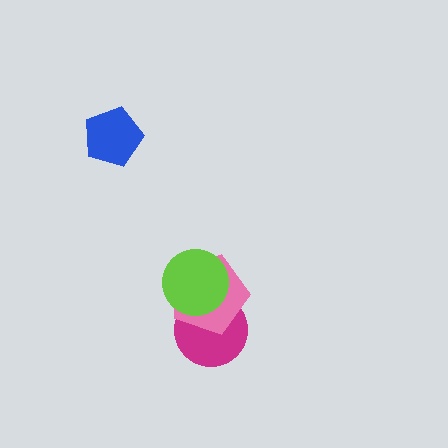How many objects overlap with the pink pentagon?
2 objects overlap with the pink pentagon.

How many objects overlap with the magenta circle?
2 objects overlap with the magenta circle.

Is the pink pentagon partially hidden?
Yes, it is partially covered by another shape.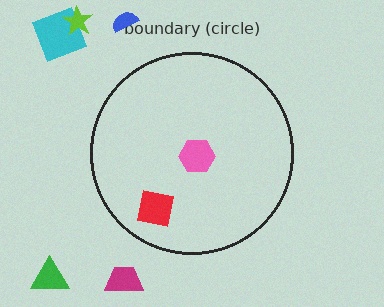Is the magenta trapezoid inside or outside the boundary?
Outside.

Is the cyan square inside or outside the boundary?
Outside.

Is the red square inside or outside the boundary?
Inside.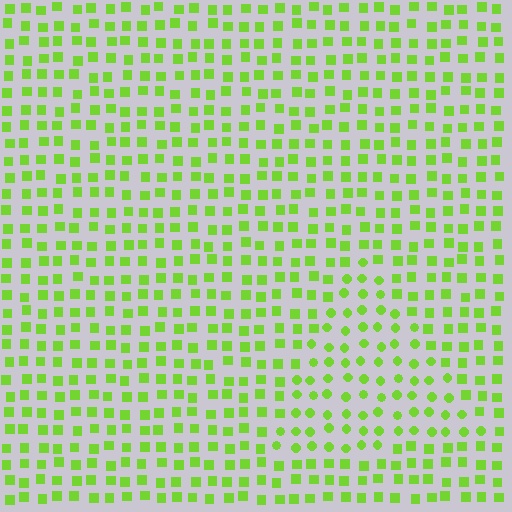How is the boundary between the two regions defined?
The boundary is defined by a change in element shape: circles inside vs. squares outside. All elements share the same color and spacing.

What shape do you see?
I see a triangle.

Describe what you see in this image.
The image is filled with small lime elements arranged in a uniform grid. A triangle-shaped region contains circles, while the surrounding area contains squares. The boundary is defined purely by the change in element shape.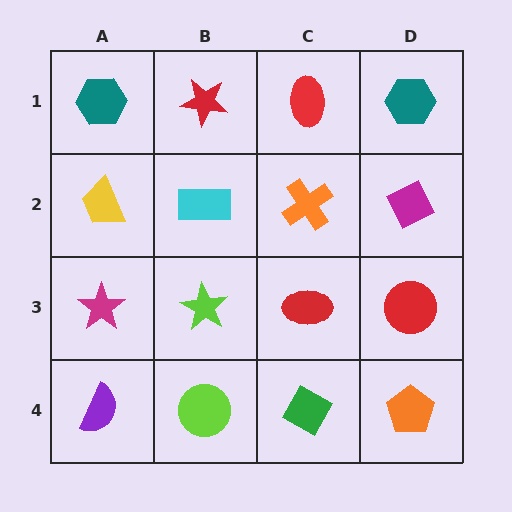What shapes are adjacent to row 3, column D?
A magenta diamond (row 2, column D), an orange pentagon (row 4, column D), a red ellipse (row 3, column C).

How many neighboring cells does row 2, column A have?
3.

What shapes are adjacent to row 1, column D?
A magenta diamond (row 2, column D), a red ellipse (row 1, column C).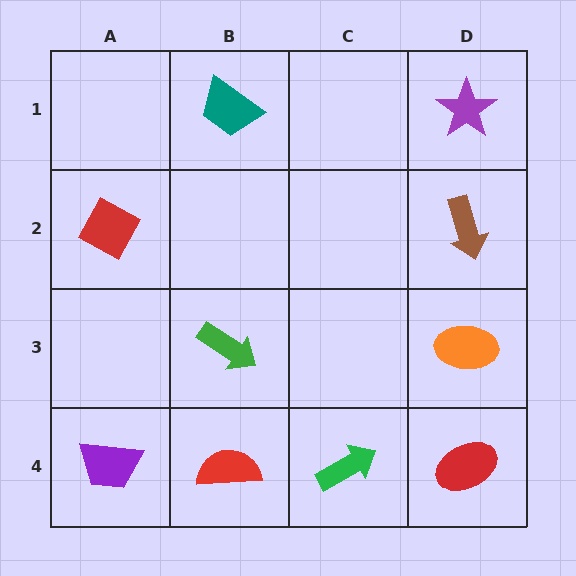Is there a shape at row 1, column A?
No, that cell is empty.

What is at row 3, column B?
A green arrow.